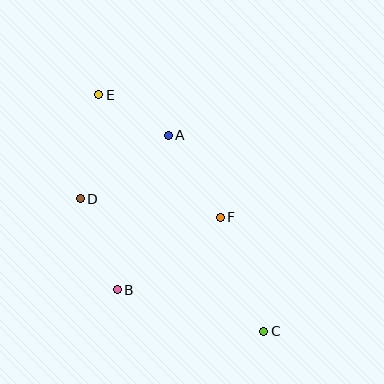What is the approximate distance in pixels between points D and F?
The distance between D and F is approximately 141 pixels.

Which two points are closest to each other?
Points A and E are closest to each other.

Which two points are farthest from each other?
Points C and E are farthest from each other.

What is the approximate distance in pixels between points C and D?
The distance between C and D is approximately 227 pixels.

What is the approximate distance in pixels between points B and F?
The distance between B and F is approximately 126 pixels.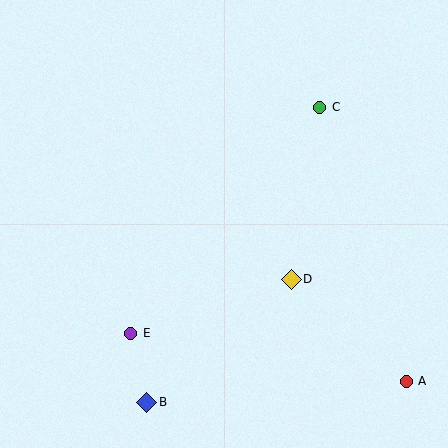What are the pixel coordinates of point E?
Point E is at (131, 333).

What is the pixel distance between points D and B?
The distance between D and B is 189 pixels.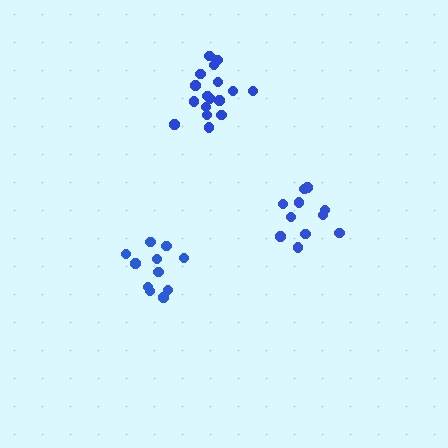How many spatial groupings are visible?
There are 3 spatial groupings.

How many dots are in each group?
Group 1: 11 dots, Group 2: 11 dots, Group 3: 17 dots (39 total).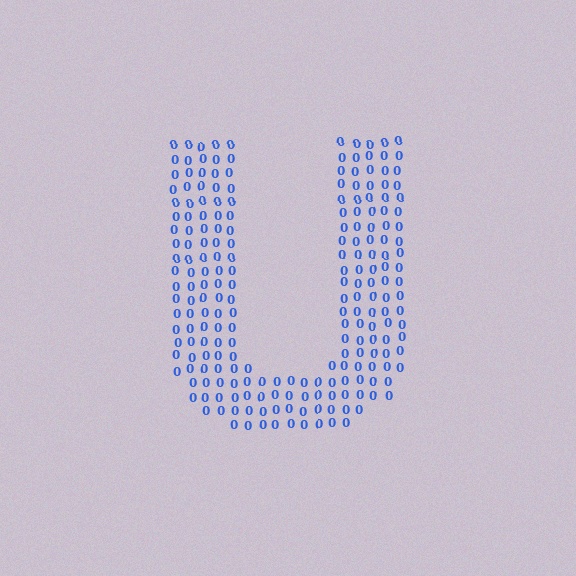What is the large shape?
The large shape is the letter U.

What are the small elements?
The small elements are digit 0's.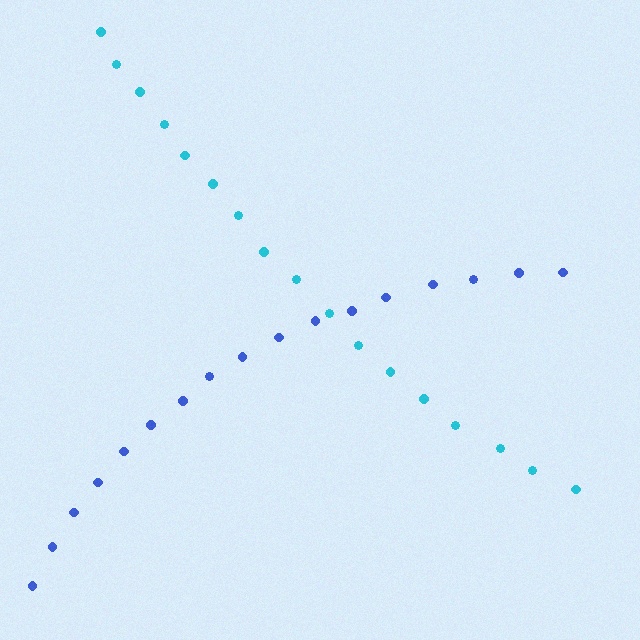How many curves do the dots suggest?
There are 2 distinct paths.